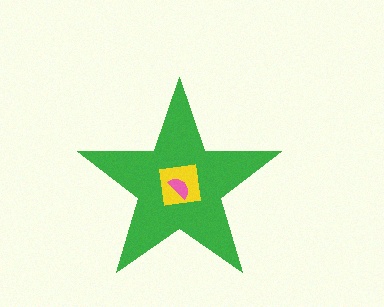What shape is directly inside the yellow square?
The pink semicircle.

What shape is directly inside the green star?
The yellow square.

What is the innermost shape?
The pink semicircle.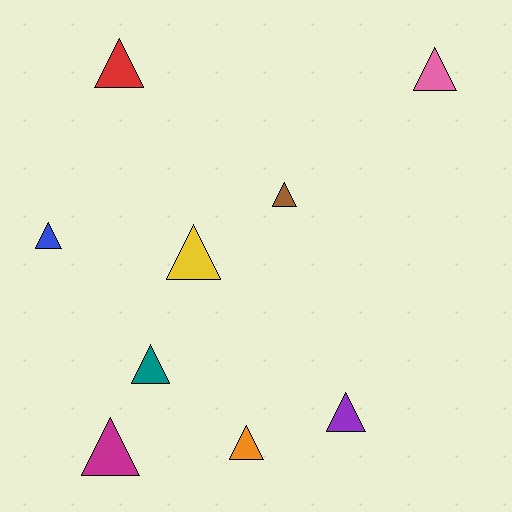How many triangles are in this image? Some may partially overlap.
There are 9 triangles.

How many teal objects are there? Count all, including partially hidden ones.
There is 1 teal object.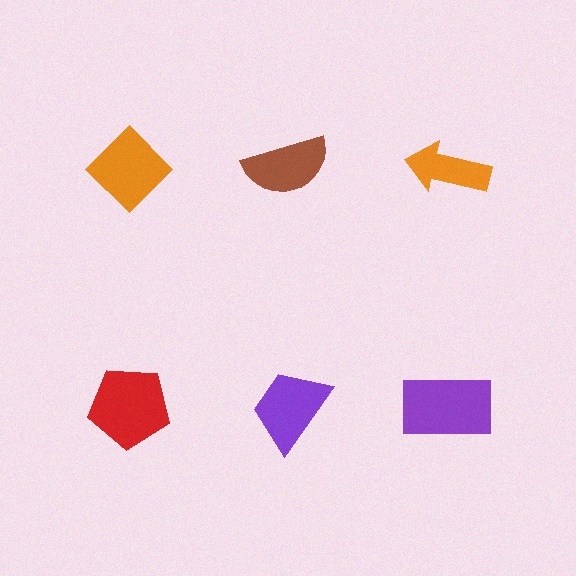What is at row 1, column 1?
An orange diamond.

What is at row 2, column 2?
A purple trapezoid.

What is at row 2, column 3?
A purple rectangle.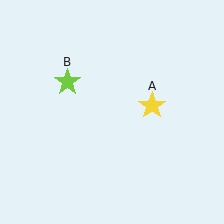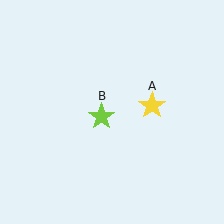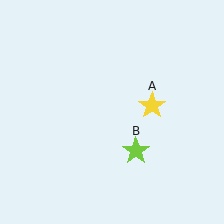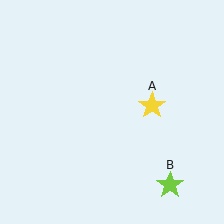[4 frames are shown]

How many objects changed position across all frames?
1 object changed position: lime star (object B).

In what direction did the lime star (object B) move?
The lime star (object B) moved down and to the right.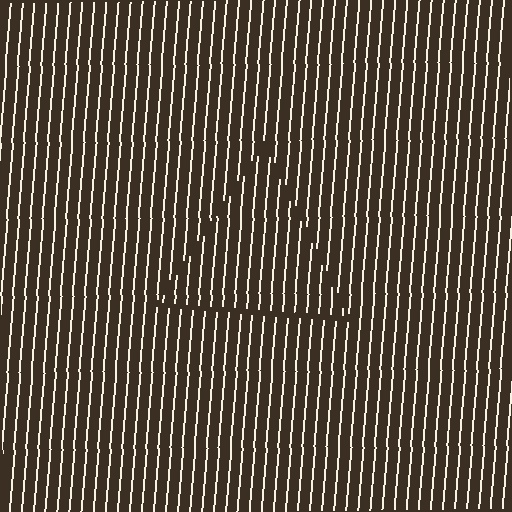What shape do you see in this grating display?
An illusory triangle. The interior of the shape contains the same grating, shifted by half a period — the contour is defined by the phase discontinuity where line-ends from the inner and outer gratings abut.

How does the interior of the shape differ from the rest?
The interior of the shape contains the same grating, shifted by half a period — the contour is defined by the phase discontinuity where line-ends from the inner and outer gratings abut.